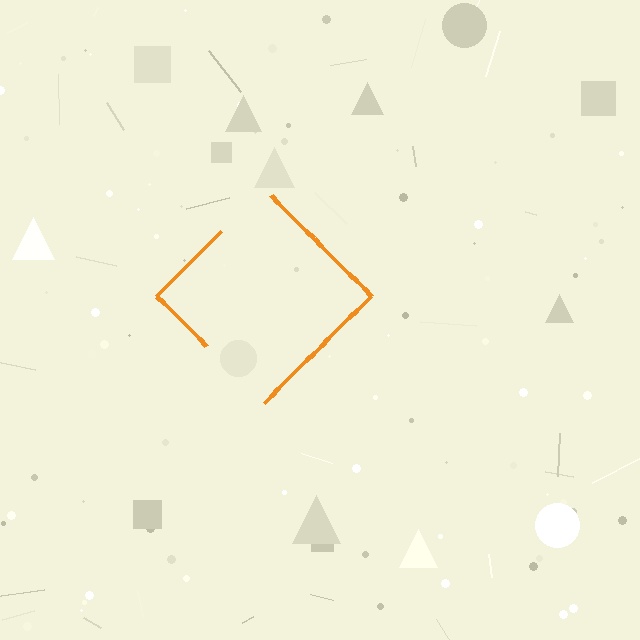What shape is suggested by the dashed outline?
The dashed outline suggests a diamond.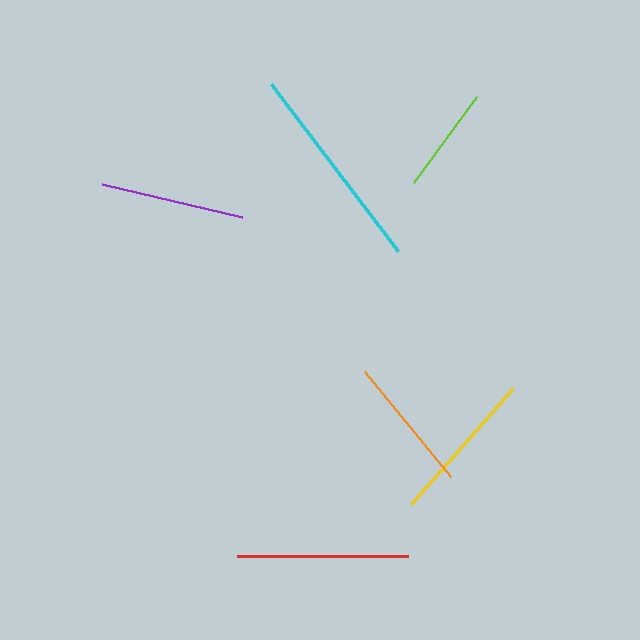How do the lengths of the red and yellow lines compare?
The red and yellow lines are approximately the same length.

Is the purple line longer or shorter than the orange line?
The purple line is longer than the orange line.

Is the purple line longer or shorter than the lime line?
The purple line is longer than the lime line.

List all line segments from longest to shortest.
From longest to shortest: cyan, red, yellow, purple, orange, lime.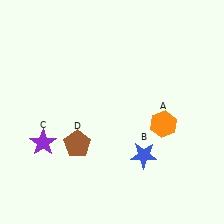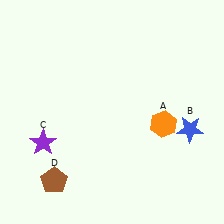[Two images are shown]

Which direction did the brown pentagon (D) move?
The brown pentagon (D) moved down.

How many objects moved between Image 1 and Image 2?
2 objects moved between the two images.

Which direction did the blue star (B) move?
The blue star (B) moved right.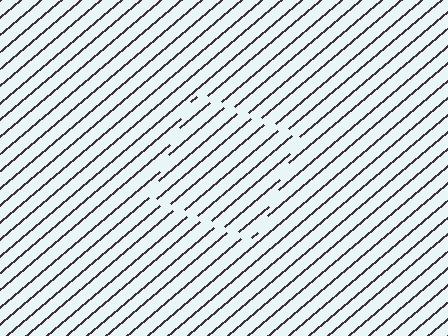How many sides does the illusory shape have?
4 sides — the line-ends trace a square.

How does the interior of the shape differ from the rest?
The interior of the shape contains the same grating, shifted by half a period — the contour is defined by the phase discontinuity where line-ends from the inner and outer gratings abut.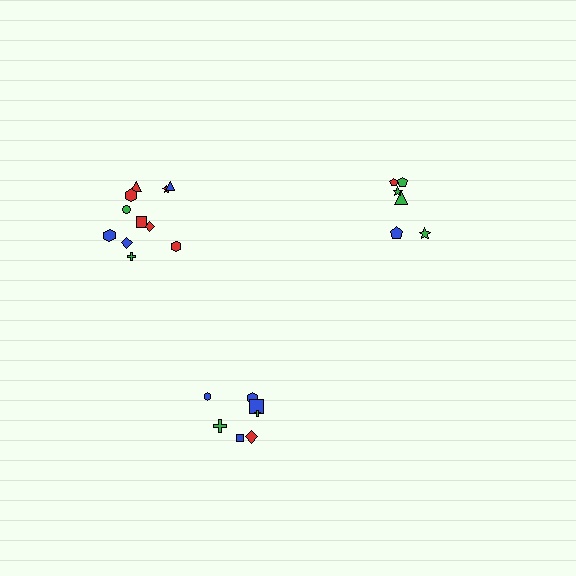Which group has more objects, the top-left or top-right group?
The top-left group.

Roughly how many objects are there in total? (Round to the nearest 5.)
Roughly 25 objects in total.